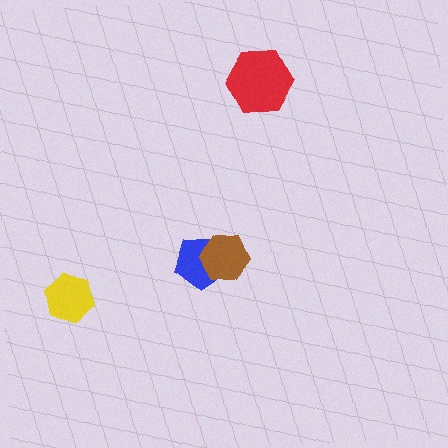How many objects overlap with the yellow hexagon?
0 objects overlap with the yellow hexagon.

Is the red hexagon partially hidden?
No, no other shape covers it.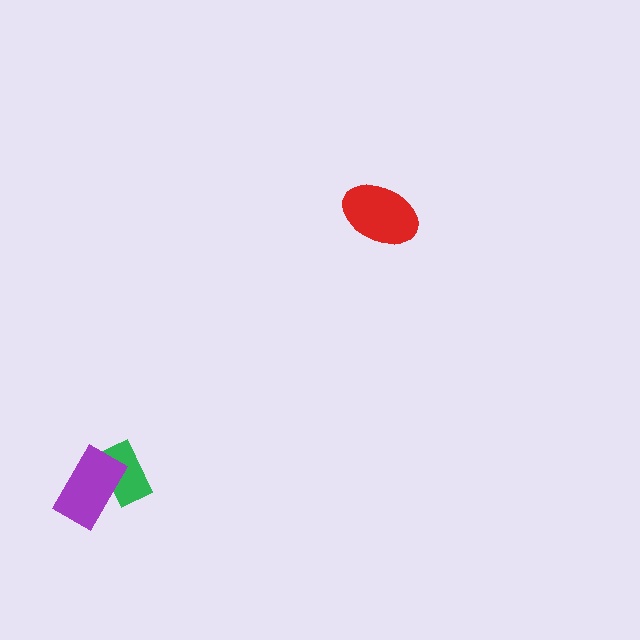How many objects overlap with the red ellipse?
0 objects overlap with the red ellipse.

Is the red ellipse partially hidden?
No, no other shape covers it.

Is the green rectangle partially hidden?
Yes, it is partially covered by another shape.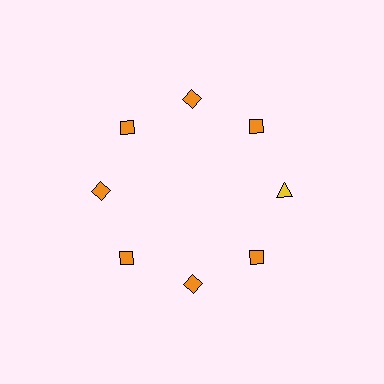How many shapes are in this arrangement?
There are 8 shapes arranged in a ring pattern.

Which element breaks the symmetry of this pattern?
The yellow triangle at roughly the 3 o'clock position breaks the symmetry. All other shapes are orange diamonds.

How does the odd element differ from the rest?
It differs in both color (yellow instead of orange) and shape (triangle instead of diamond).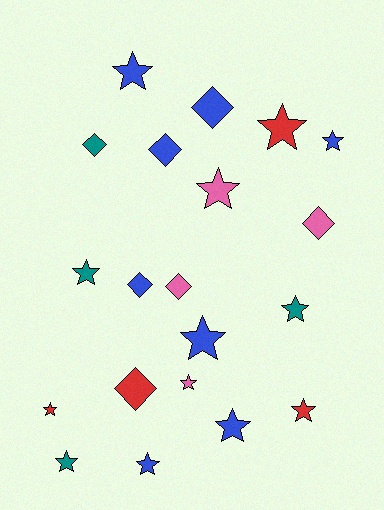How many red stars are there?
There are 3 red stars.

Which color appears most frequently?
Blue, with 8 objects.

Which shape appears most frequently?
Star, with 13 objects.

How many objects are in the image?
There are 20 objects.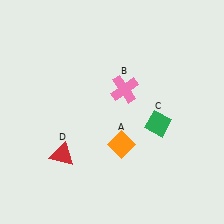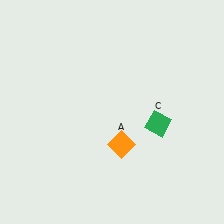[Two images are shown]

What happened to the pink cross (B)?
The pink cross (B) was removed in Image 2. It was in the top-right area of Image 1.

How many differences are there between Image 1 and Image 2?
There are 2 differences between the two images.